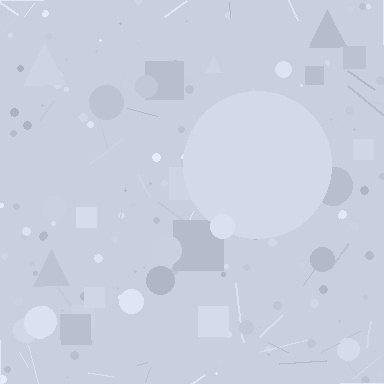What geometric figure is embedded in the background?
A circle is embedded in the background.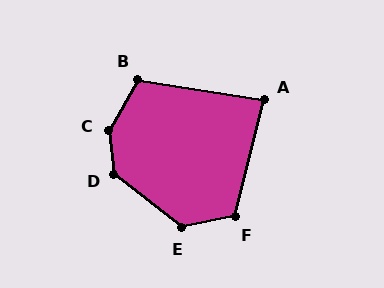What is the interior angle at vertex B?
Approximately 110 degrees (obtuse).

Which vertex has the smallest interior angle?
A, at approximately 85 degrees.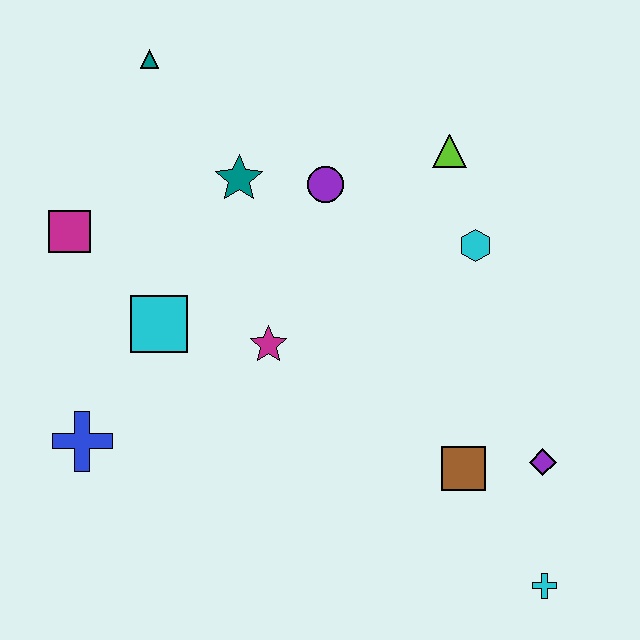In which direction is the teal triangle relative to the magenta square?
The teal triangle is above the magenta square.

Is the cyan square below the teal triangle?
Yes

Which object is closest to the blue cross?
The cyan square is closest to the blue cross.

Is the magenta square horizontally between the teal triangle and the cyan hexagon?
No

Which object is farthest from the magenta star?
The cyan cross is farthest from the magenta star.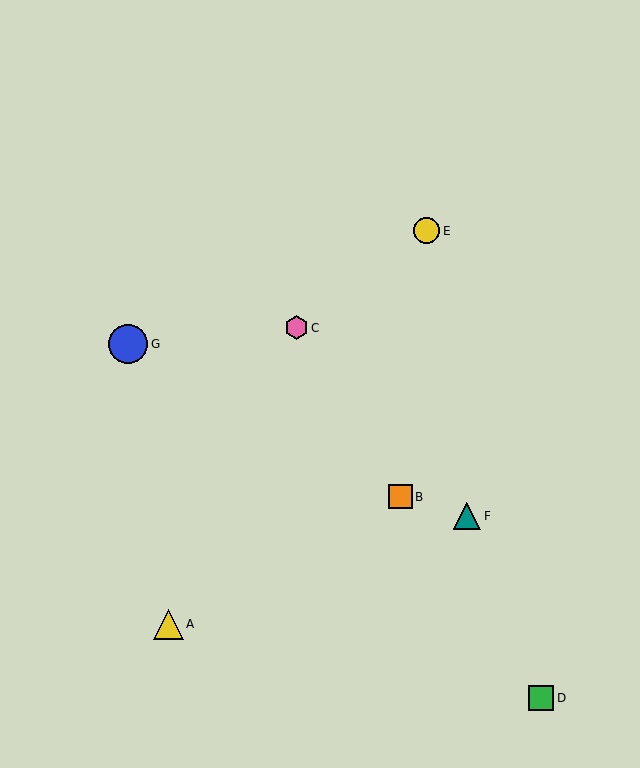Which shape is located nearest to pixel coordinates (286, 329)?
The pink hexagon (labeled C) at (296, 328) is nearest to that location.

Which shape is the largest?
The blue circle (labeled G) is the largest.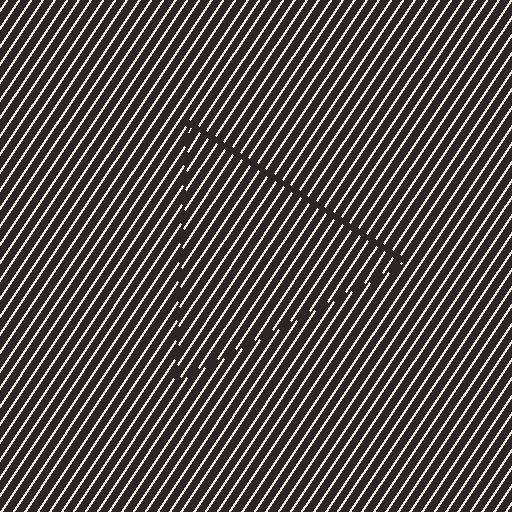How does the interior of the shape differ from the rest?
The interior of the shape contains the same grating, shifted by half a period — the contour is defined by the phase discontinuity where line-ends from the inner and outer gratings abut.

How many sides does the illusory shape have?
3 sides — the line-ends trace a triangle.